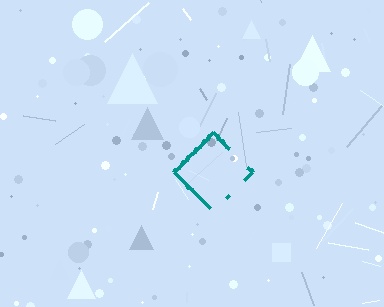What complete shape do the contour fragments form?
The contour fragments form a diamond.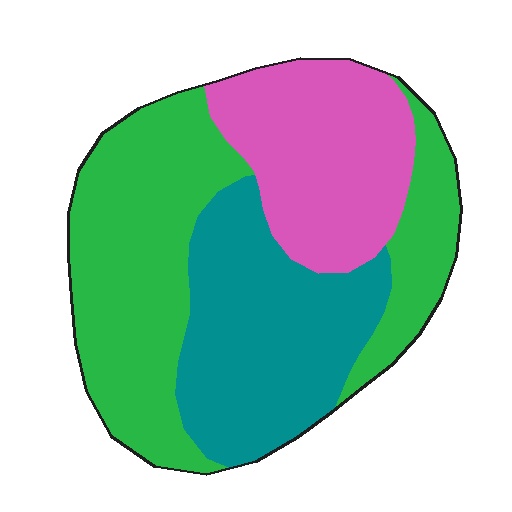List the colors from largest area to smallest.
From largest to smallest: green, teal, pink.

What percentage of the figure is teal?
Teal covers roughly 30% of the figure.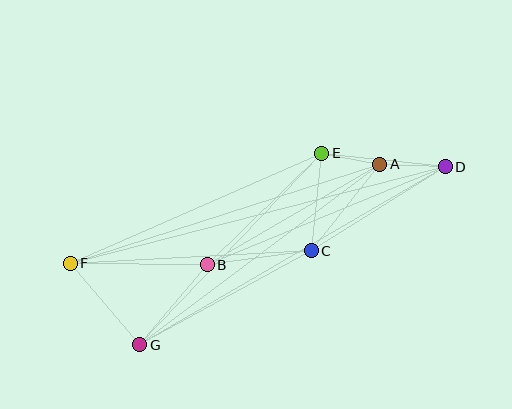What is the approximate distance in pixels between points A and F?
The distance between A and F is approximately 325 pixels.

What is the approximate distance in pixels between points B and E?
The distance between B and E is approximately 160 pixels.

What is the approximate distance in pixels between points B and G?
The distance between B and G is approximately 105 pixels.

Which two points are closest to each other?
Points A and E are closest to each other.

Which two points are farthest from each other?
Points D and F are farthest from each other.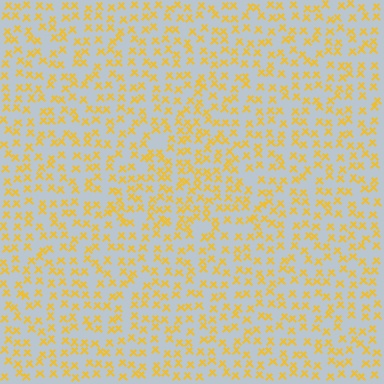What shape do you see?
I see a triangle.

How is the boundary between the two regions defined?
The boundary is defined by a change in element density (approximately 1.4x ratio). All elements are the same color, size, and shape.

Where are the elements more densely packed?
The elements are more densely packed inside the triangle boundary.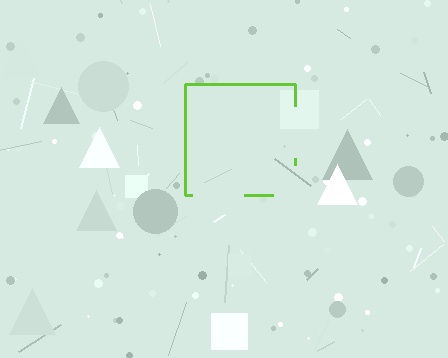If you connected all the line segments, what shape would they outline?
They would outline a square.